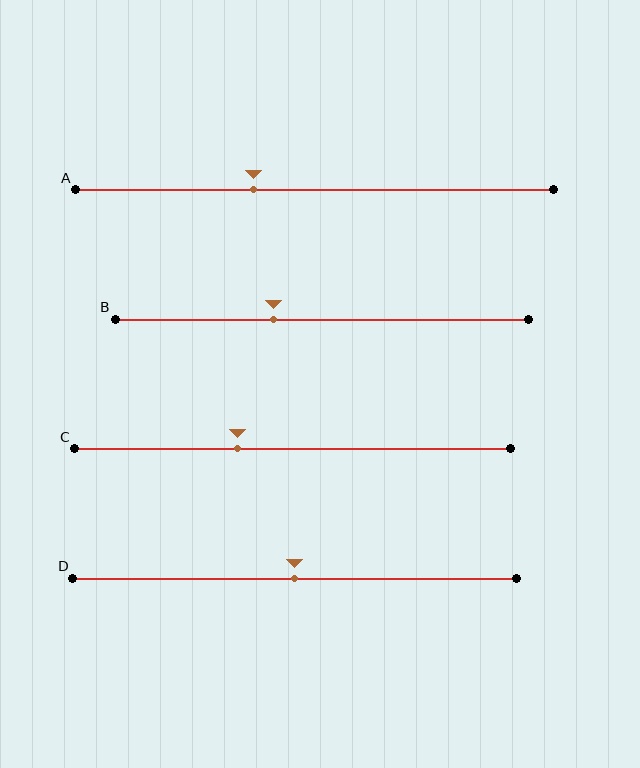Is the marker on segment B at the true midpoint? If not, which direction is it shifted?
No, the marker on segment B is shifted to the left by about 12% of the segment length.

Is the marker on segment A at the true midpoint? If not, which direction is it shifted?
No, the marker on segment A is shifted to the left by about 13% of the segment length.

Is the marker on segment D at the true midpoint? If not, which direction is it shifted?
Yes, the marker on segment D is at the true midpoint.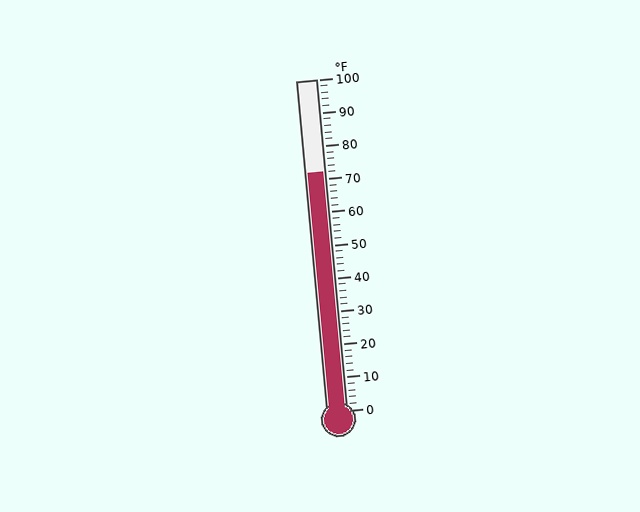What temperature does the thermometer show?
The thermometer shows approximately 72°F.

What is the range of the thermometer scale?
The thermometer scale ranges from 0°F to 100°F.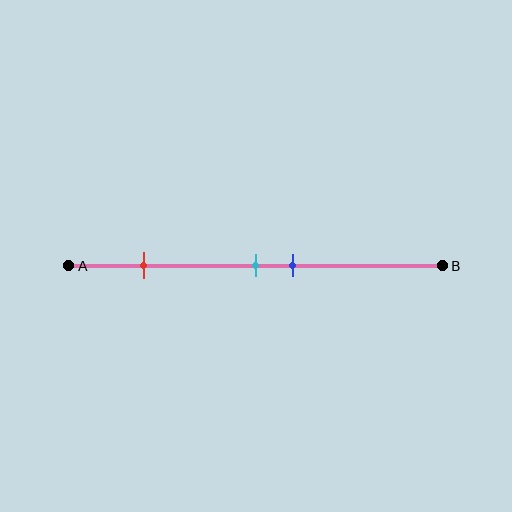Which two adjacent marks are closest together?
The cyan and blue marks are the closest adjacent pair.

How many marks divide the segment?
There are 3 marks dividing the segment.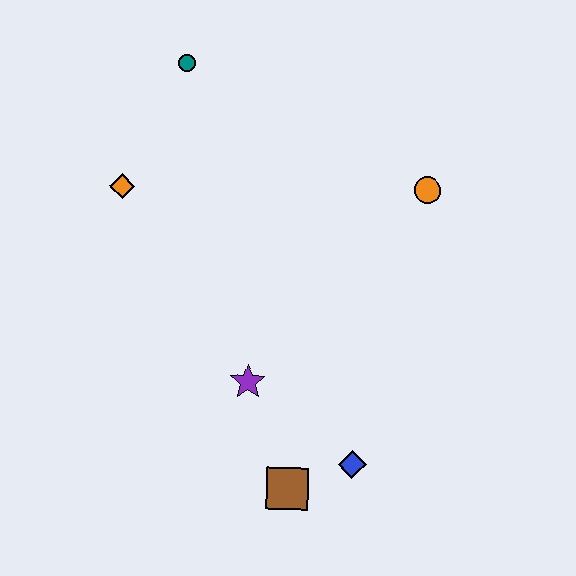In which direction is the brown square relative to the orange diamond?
The brown square is below the orange diamond.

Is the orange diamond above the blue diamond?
Yes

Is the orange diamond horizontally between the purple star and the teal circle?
No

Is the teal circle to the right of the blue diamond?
No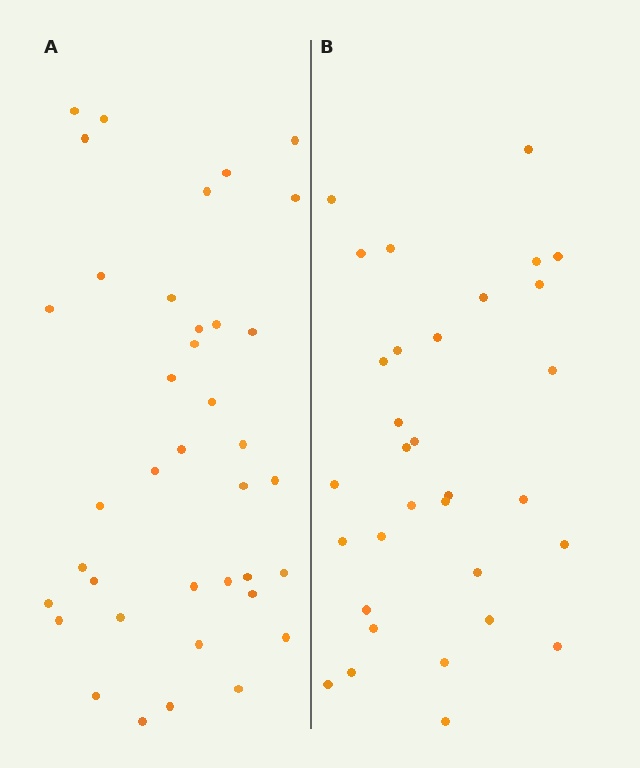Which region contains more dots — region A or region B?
Region A (the left region) has more dots.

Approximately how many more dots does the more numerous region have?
Region A has about 6 more dots than region B.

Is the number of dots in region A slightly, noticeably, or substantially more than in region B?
Region A has only slightly more — the two regions are fairly close. The ratio is roughly 1.2 to 1.